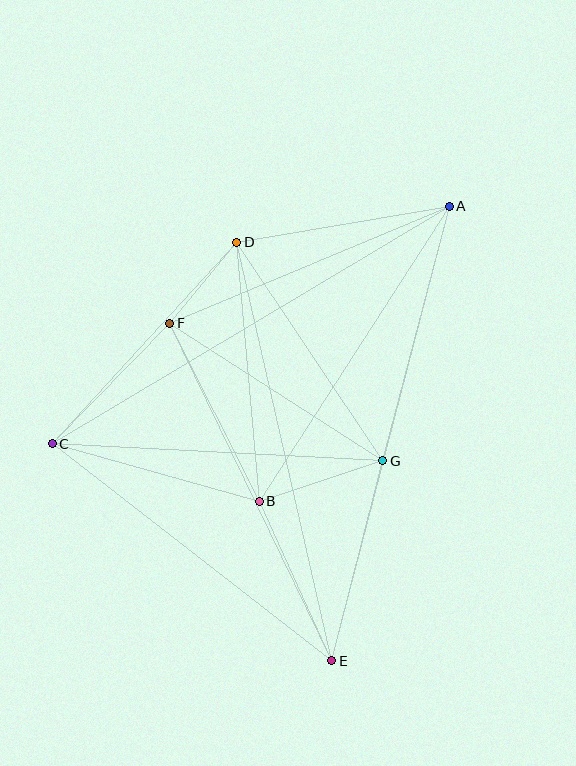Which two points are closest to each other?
Points D and F are closest to each other.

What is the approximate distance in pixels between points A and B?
The distance between A and B is approximately 351 pixels.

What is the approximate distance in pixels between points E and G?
The distance between E and G is approximately 206 pixels.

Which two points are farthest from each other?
Points A and E are farthest from each other.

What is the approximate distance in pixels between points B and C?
The distance between B and C is approximately 215 pixels.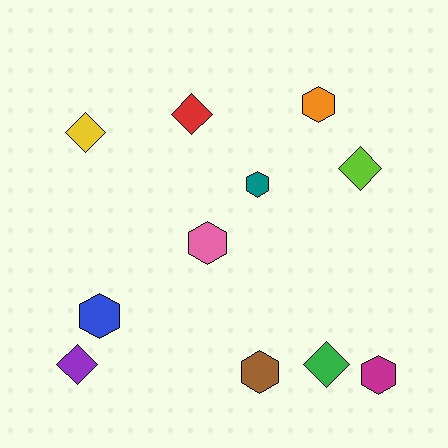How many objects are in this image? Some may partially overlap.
There are 11 objects.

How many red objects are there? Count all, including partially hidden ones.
There is 1 red object.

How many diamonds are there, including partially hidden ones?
There are 5 diamonds.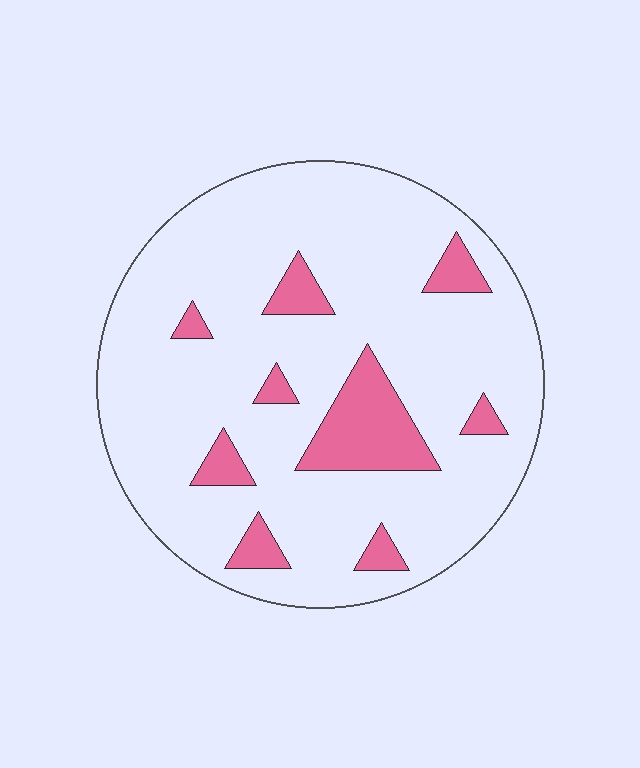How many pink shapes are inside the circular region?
9.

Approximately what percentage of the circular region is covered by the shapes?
Approximately 15%.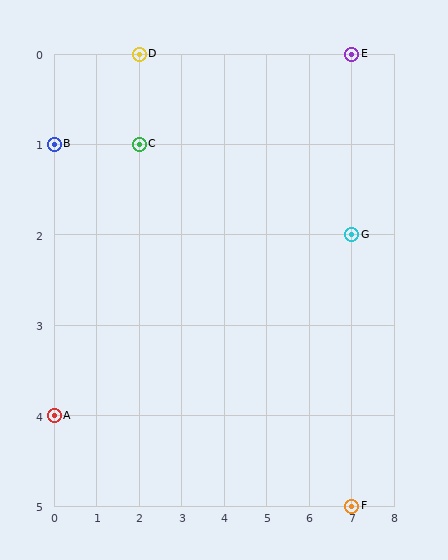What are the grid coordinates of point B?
Point B is at grid coordinates (0, 1).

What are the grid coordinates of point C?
Point C is at grid coordinates (2, 1).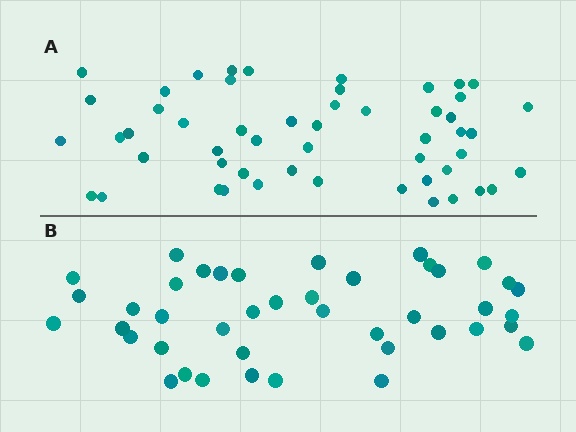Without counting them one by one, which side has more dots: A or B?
Region A (the top region) has more dots.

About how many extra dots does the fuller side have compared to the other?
Region A has roughly 10 or so more dots than region B.